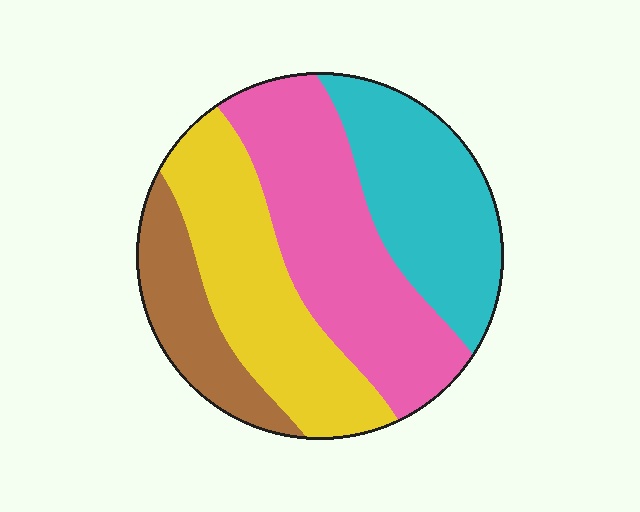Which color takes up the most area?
Pink, at roughly 35%.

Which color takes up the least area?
Brown, at roughly 15%.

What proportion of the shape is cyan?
Cyan covers about 25% of the shape.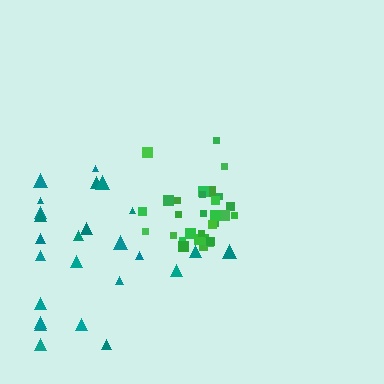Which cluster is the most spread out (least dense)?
Teal.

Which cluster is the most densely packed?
Green.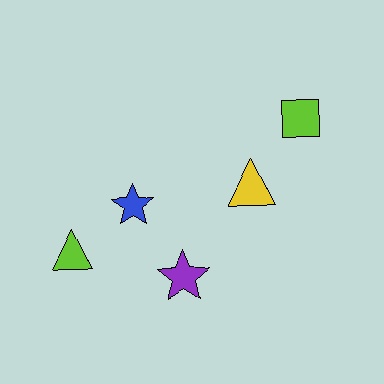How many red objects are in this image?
There are no red objects.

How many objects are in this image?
There are 5 objects.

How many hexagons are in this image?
There are no hexagons.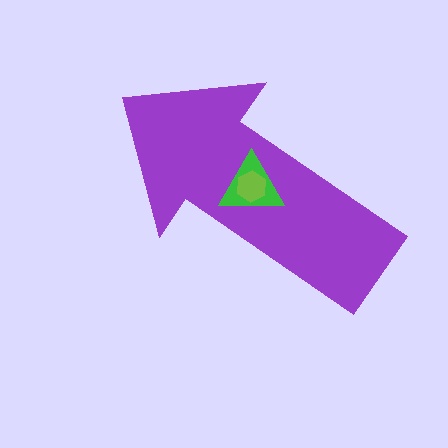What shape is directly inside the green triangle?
The lime hexagon.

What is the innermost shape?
The lime hexagon.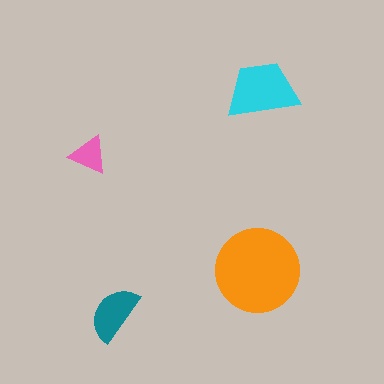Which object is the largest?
The orange circle.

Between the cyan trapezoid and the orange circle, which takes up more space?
The orange circle.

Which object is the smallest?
The pink triangle.